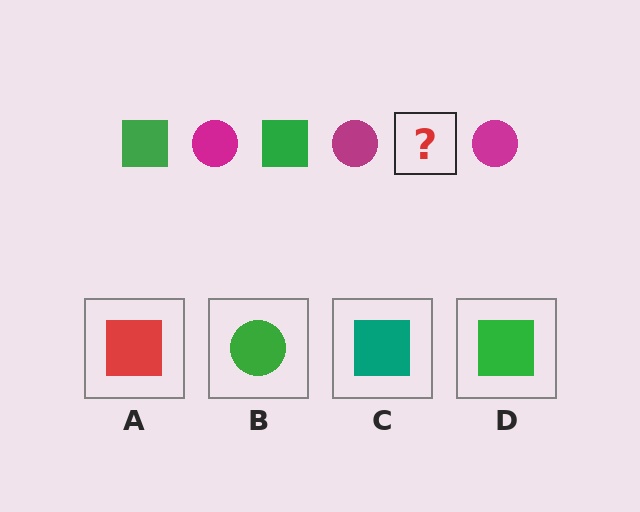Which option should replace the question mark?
Option D.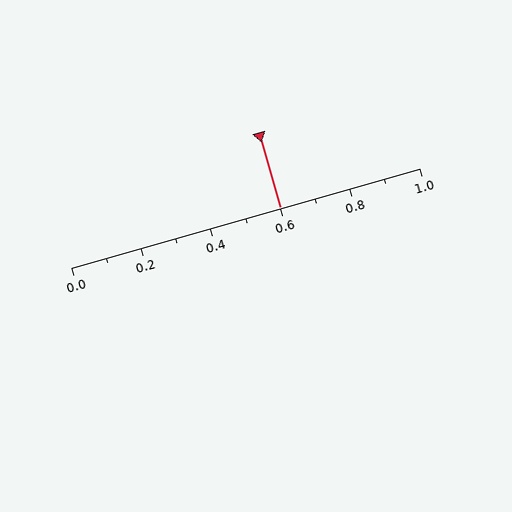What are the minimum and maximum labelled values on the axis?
The axis runs from 0.0 to 1.0.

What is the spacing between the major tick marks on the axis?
The major ticks are spaced 0.2 apart.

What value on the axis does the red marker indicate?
The marker indicates approximately 0.6.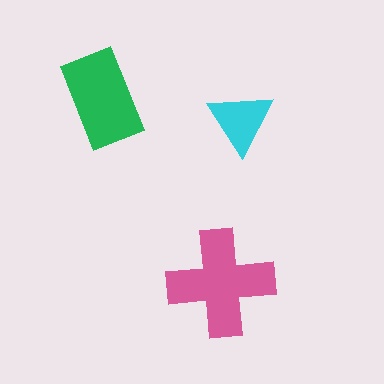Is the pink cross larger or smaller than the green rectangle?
Larger.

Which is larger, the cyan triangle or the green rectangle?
The green rectangle.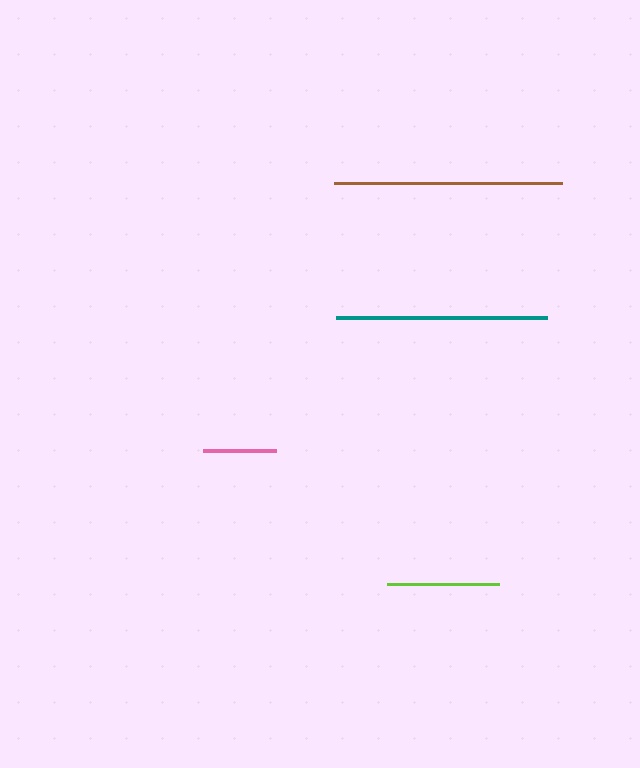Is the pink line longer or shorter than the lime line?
The lime line is longer than the pink line.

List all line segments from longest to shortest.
From longest to shortest: brown, teal, lime, pink.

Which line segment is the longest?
The brown line is the longest at approximately 228 pixels.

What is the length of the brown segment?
The brown segment is approximately 228 pixels long.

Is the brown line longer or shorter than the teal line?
The brown line is longer than the teal line.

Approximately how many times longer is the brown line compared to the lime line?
The brown line is approximately 2.0 times the length of the lime line.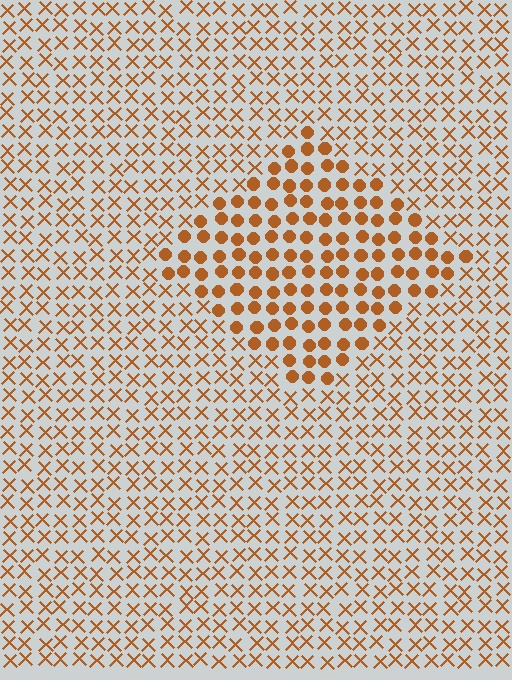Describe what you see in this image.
The image is filled with small brown elements arranged in a uniform grid. A diamond-shaped region contains circles, while the surrounding area contains X marks. The boundary is defined purely by the change in element shape.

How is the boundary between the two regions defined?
The boundary is defined by a change in element shape: circles inside vs. X marks outside. All elements share the same color and spacing.